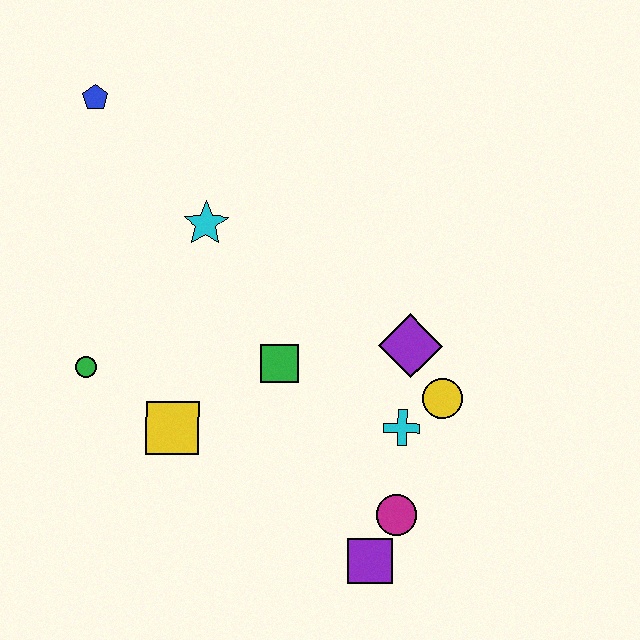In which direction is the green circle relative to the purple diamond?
The green circle is to the left of the purple diamond.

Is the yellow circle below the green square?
Yes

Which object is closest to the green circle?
The yellow square is closest to the green circle.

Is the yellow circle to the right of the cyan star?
Yes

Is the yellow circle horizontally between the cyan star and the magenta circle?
No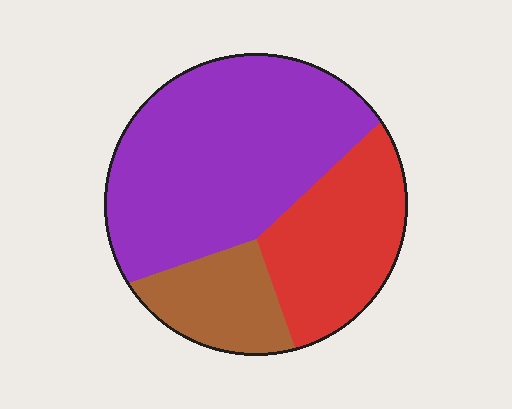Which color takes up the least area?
Brown, at roughly 15%.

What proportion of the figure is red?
Red covers 28% of the figure.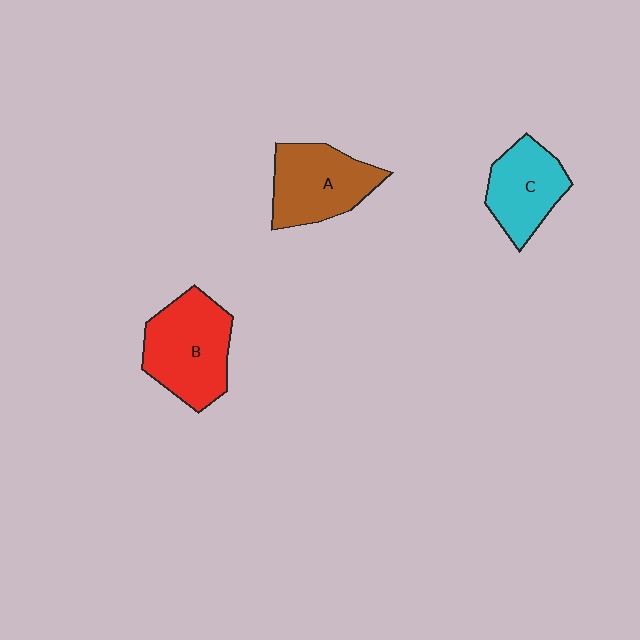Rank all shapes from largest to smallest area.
From largest to smallest: B (red), A (brown), C (cyan).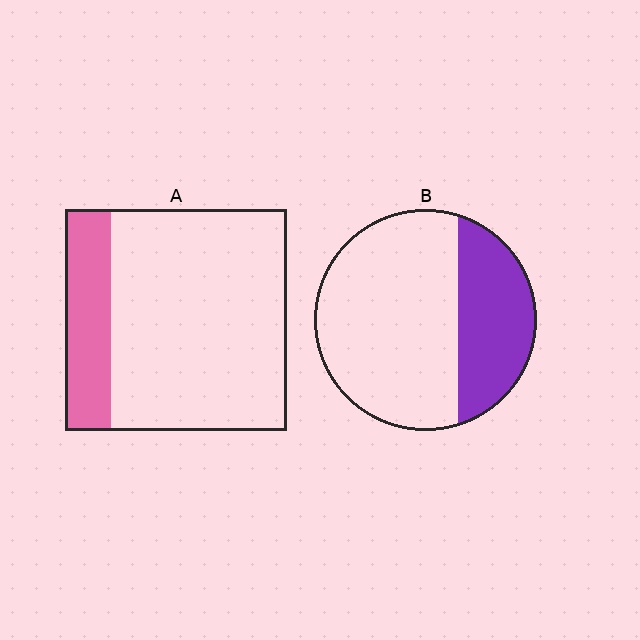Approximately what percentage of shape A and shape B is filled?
A is approximately 20% and B is approximately 30%.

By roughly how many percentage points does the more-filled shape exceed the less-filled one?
By roughly 10 percentage points (B over A).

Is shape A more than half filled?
No.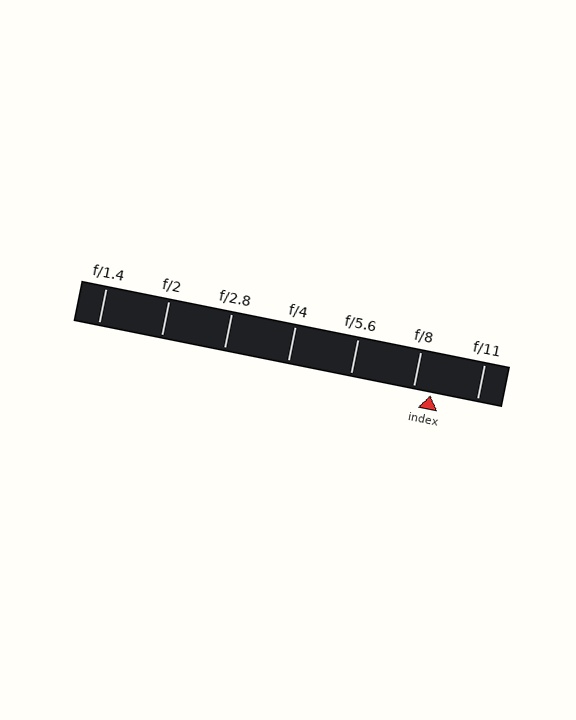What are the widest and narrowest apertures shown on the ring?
The widest aperture shown is f/1.4 and the narrowest is f/11.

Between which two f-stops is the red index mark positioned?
The index mark is between f/8 and f/11.